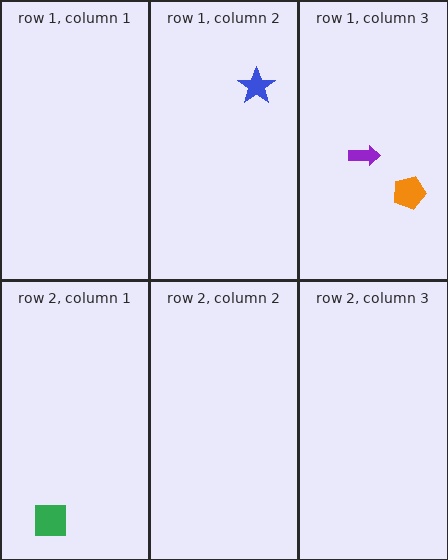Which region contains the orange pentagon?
The row 1, column 3 region.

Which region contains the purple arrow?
The row 1, column 3 region.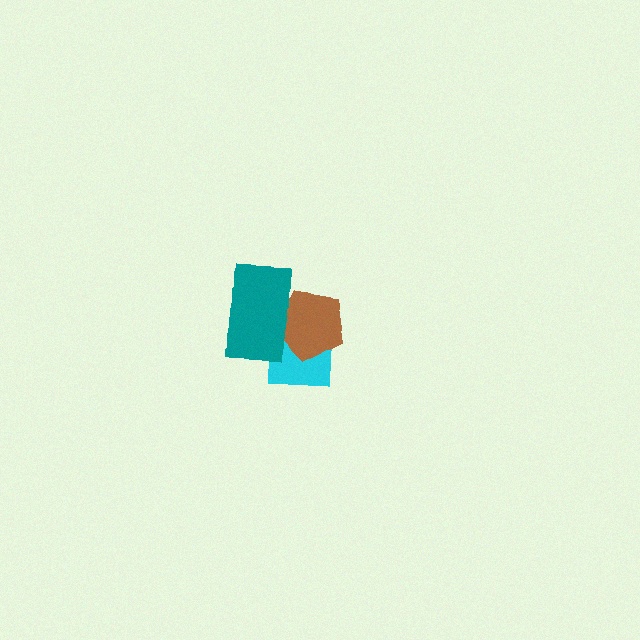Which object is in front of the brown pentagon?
The teal rectangle is in front of the brown pentagon.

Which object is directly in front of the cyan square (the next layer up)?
The brown pentagon is directly in front of the cyan square.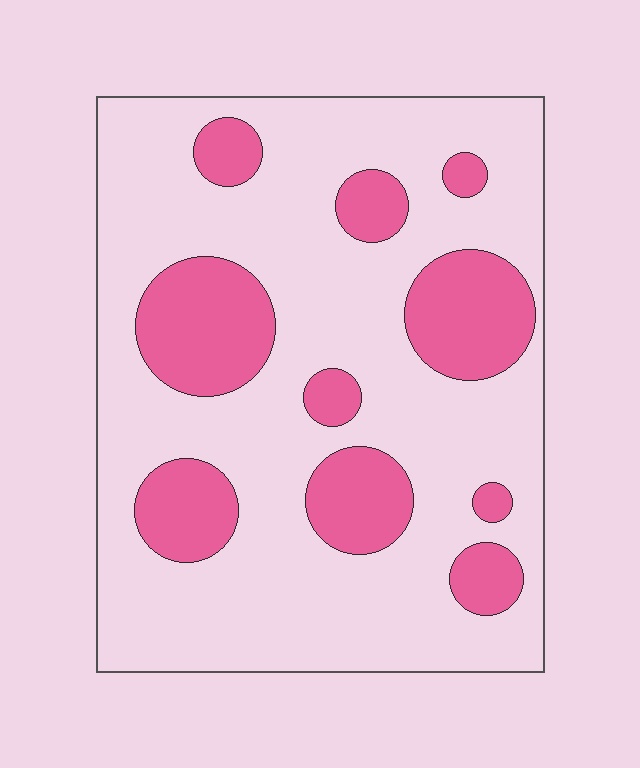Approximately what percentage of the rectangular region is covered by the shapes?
Approximately 25%.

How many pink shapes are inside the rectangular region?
10.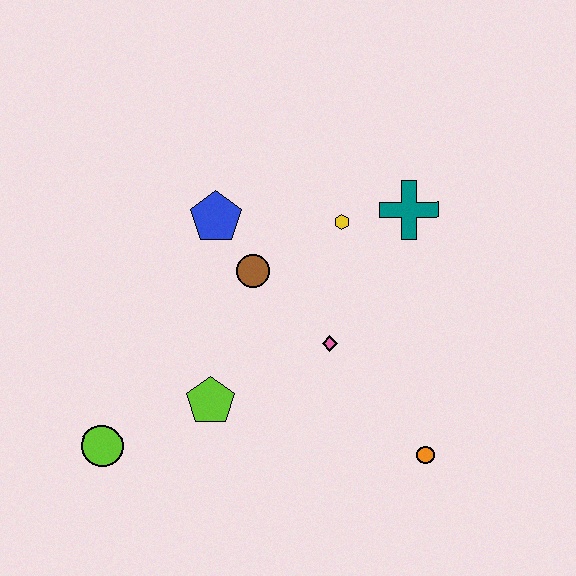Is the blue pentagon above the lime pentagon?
Yes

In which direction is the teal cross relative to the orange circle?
The teal cross is above the orange circle.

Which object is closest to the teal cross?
The yellow hexagon is closest to the teal cross.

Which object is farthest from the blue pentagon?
The orange circle is farthest from the blue pentagon.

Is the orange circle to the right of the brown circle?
Yes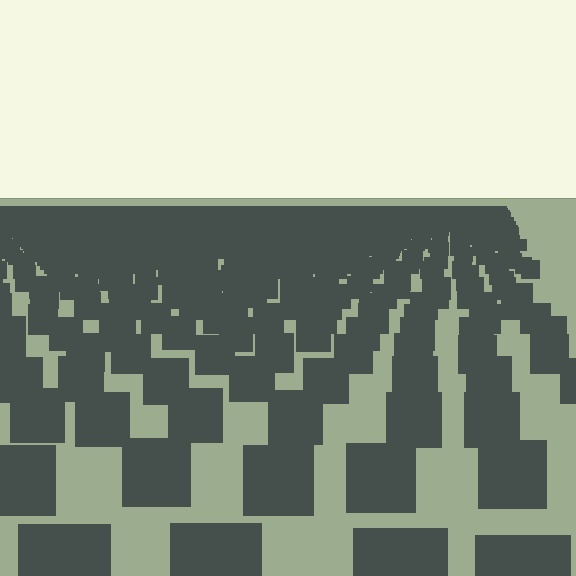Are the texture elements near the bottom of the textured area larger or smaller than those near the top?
Larger. Near the bottom, elements are closer to the viewer and appear at a bigger on-screen size.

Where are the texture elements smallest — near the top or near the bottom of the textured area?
Near the top.